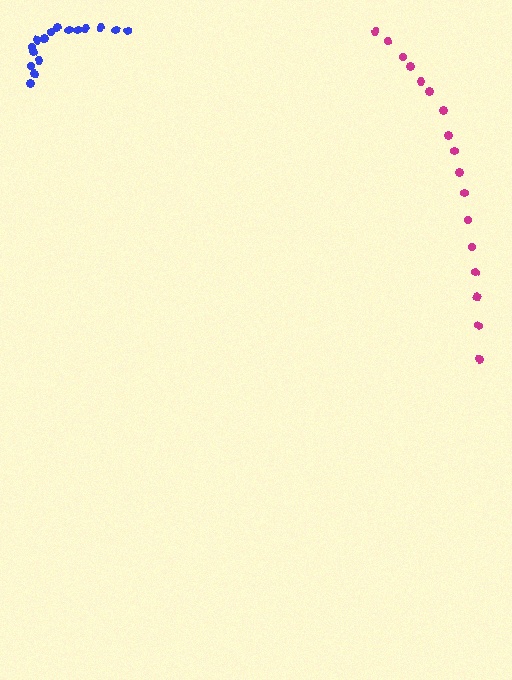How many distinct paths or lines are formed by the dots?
There are 2 distinct paths.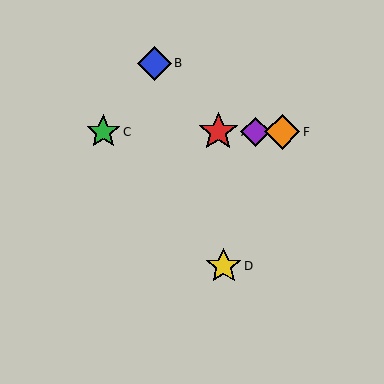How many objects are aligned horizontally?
4 objects (A, C, E, F) are aligned horizontally.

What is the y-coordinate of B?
Object B is at y≈64.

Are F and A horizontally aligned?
Yes, both are at y≈132.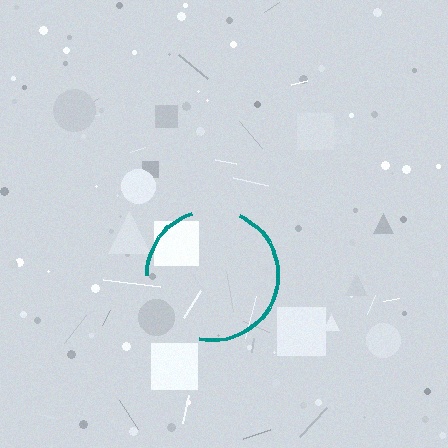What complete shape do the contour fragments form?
The contour fragments form a circle.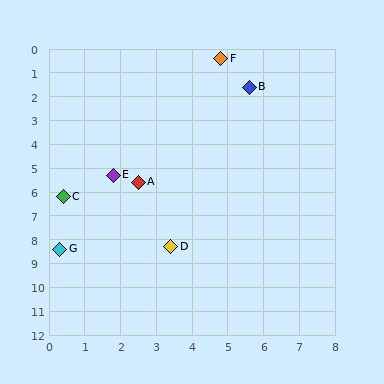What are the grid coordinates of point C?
Point C is at approximately (0.4, 6.2).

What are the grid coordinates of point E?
Point E is at approximately (1.8, 5.3).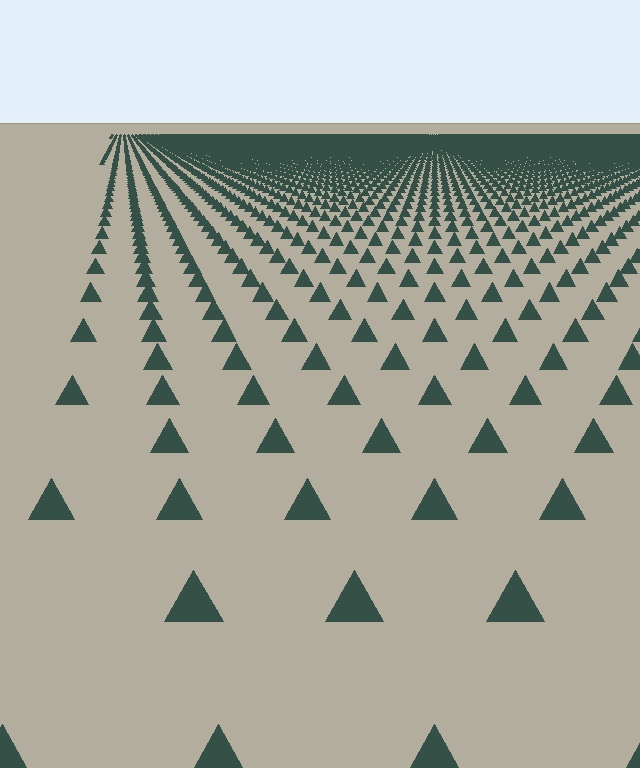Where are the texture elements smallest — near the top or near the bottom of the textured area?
Near the top.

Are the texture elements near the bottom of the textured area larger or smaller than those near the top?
Larger. Near the bottom, elements are closer to the viewer and appear at a bigger on-screen size.